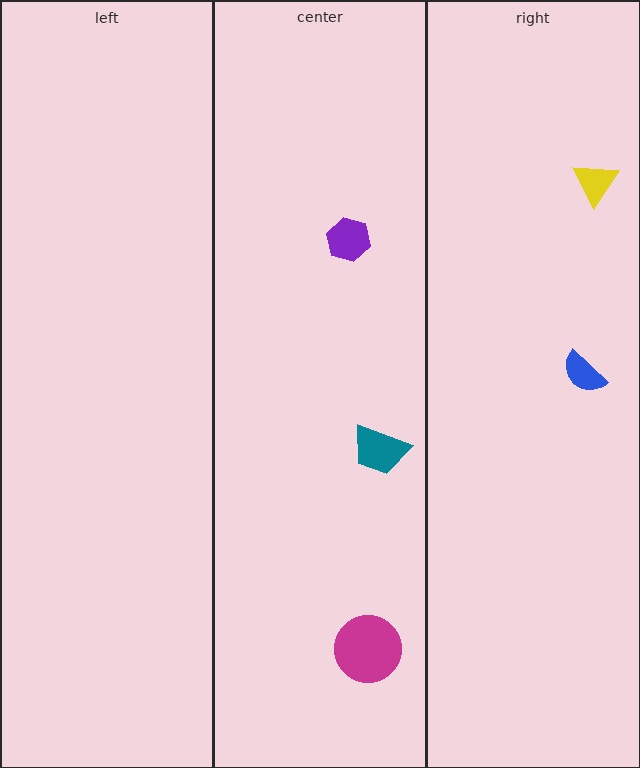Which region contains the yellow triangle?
The right region.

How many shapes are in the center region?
3.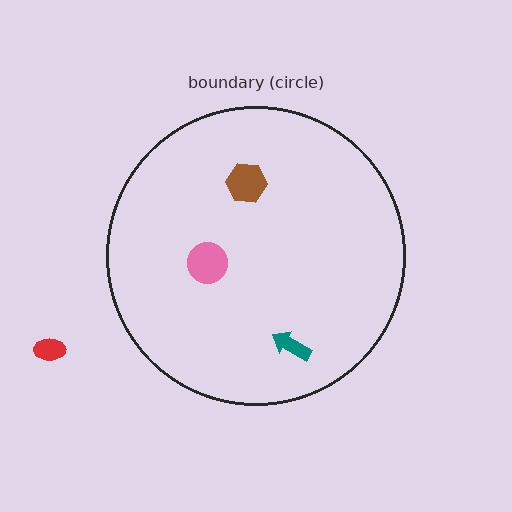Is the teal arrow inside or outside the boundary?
Inside.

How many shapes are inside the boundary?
3 inside, 1 outside.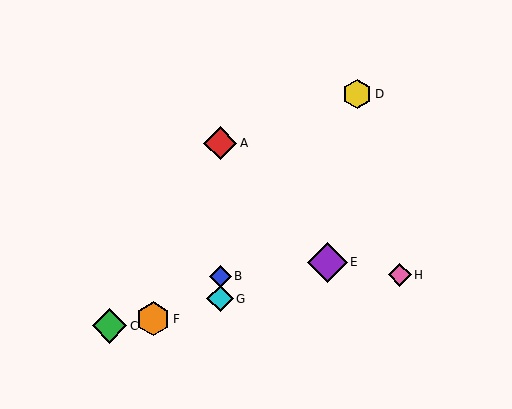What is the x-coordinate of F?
Object F is at x≈153.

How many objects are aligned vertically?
3 objects (A, B, G) are aligned vertically.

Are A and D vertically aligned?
No, A is at x≈220 and D is at x≈357.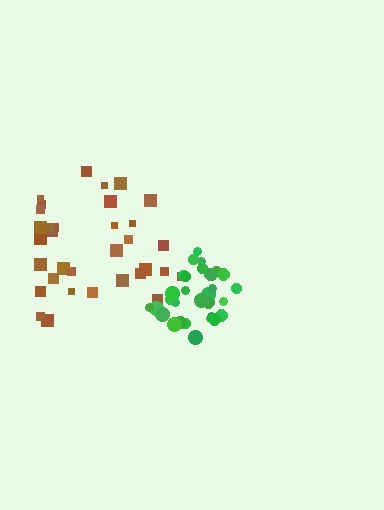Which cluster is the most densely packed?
Green.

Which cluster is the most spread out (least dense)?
Brown.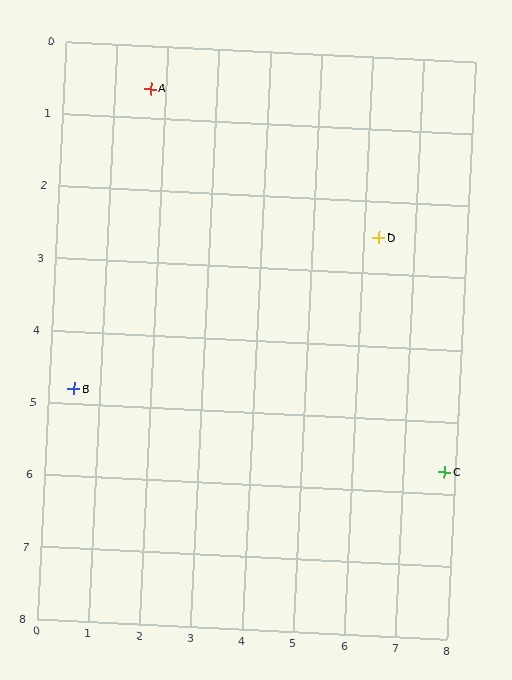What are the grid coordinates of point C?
Point C is at approximately (7.8, 5.7).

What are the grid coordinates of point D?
Point D is at approximately (6.3, 2.5).